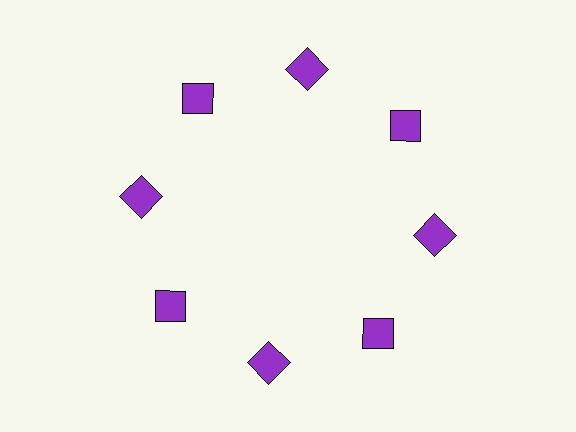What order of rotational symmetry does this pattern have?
This pattern has 8-fold rotational symmetry.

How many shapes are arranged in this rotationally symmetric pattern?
There are 8 shapes, arranged in 8 groups of 1.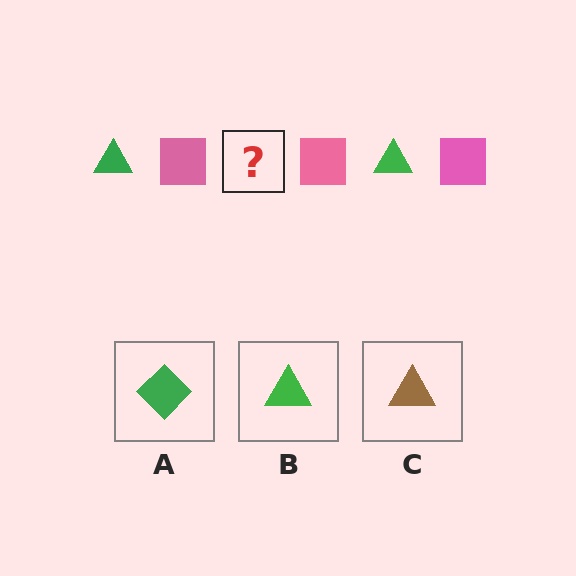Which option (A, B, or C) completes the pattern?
B.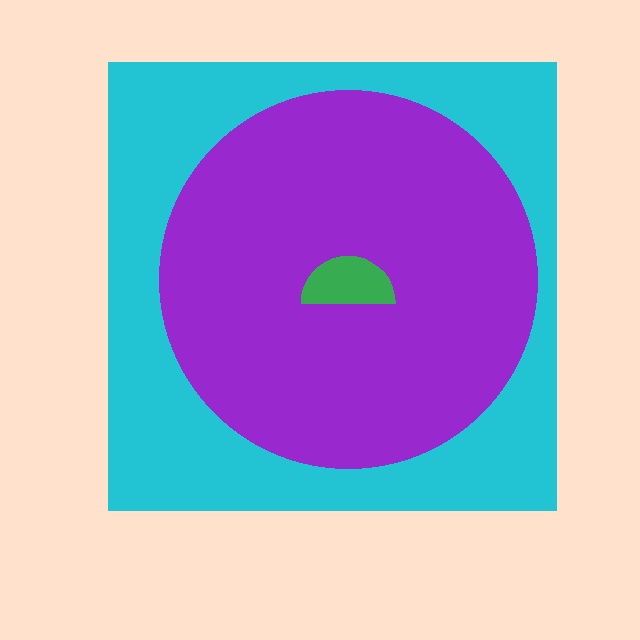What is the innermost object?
The green semicircle.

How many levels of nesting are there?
3.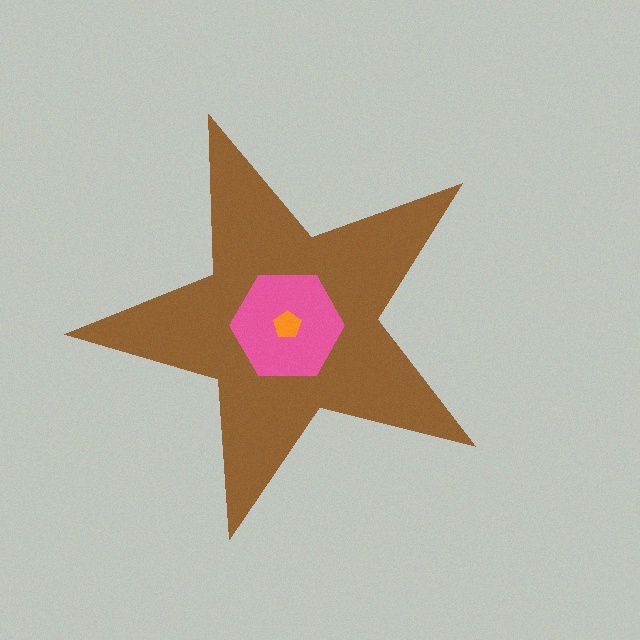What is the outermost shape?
The brown star.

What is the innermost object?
The orange pentagon.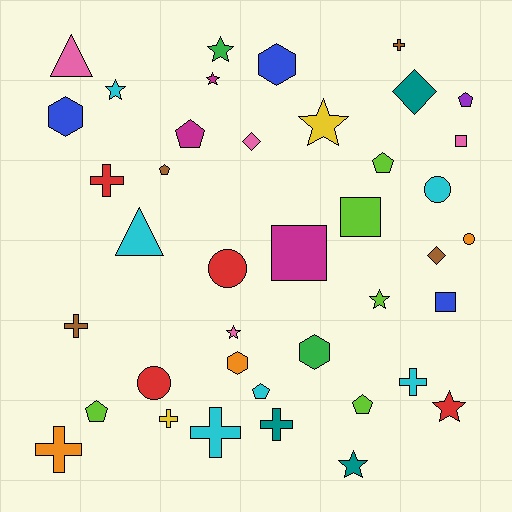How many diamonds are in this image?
There are 3 diamonds.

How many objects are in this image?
There are 40 objects.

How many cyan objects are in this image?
There are 6 cyan objects.